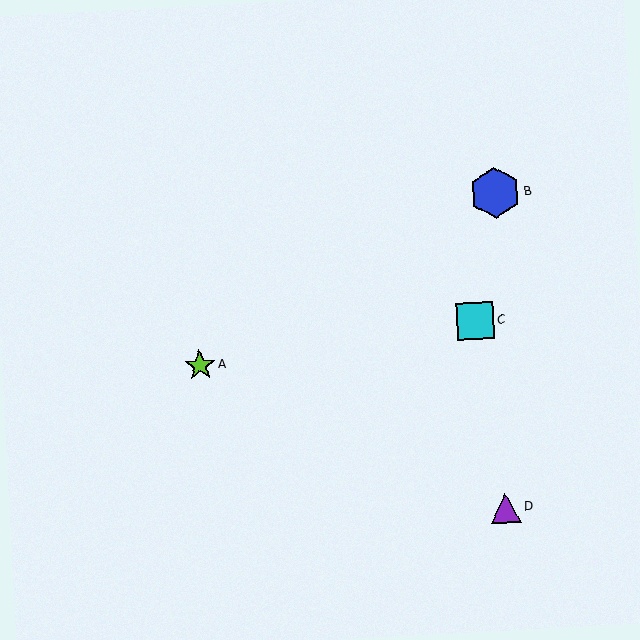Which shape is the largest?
The blue hexagon (labeled B) is the largest.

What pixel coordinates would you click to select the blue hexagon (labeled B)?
Click at (495, 193) to select the blue hexagon B.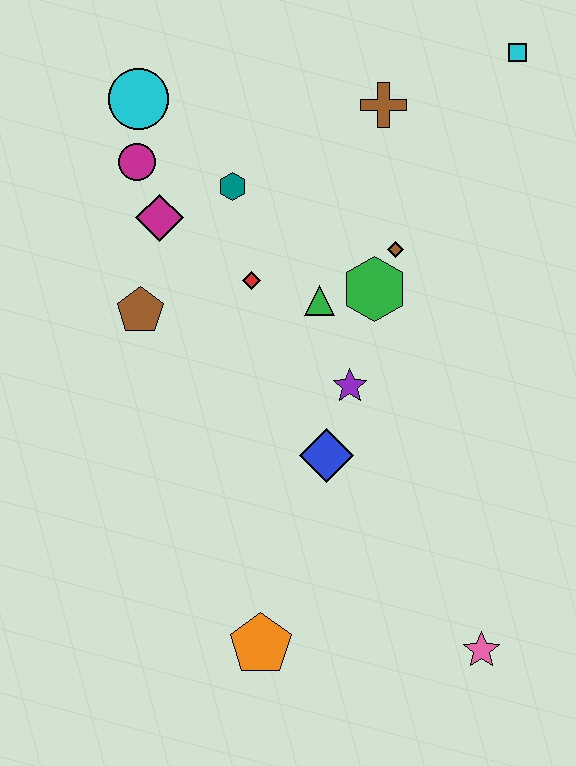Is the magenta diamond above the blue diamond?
Yes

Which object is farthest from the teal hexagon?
The pink star is farthest from the teal hexagon.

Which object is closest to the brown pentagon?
The magenta diamond is closest to the brown pentagon.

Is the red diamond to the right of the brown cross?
No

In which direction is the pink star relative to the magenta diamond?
The pink star is below the magenta diamond.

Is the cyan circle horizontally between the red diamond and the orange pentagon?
No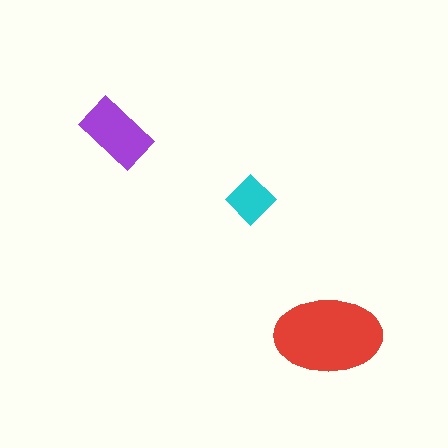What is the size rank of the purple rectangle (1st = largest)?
2nd.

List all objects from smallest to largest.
The cyan diamond, the purple rectangle, the red ellipse.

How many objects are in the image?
There are 3 objects in the image.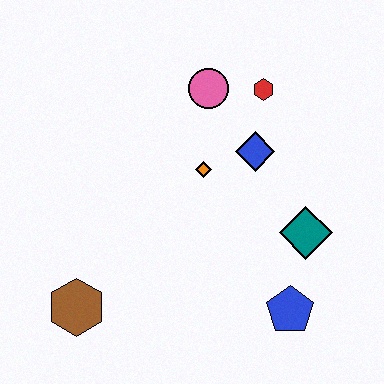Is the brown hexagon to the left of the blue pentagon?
Yes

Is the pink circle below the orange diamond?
No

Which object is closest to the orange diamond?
The blue diamond is closest to the orange diamond.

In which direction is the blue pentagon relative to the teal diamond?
The blue pentagon is below the teal diamond.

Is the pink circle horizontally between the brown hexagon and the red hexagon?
Yes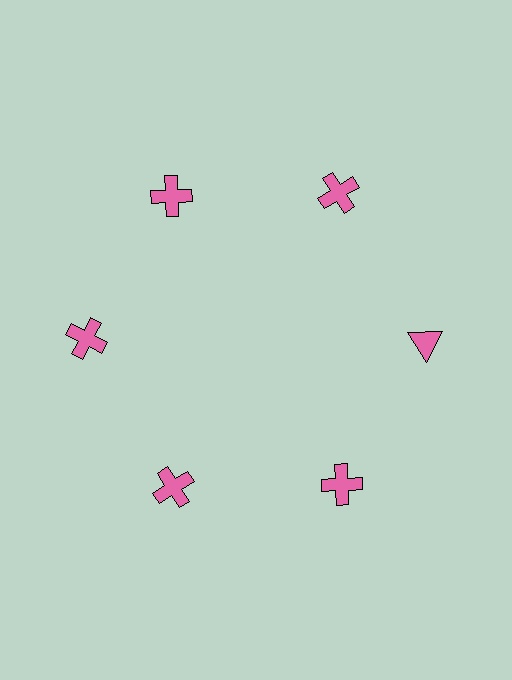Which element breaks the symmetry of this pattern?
The pink triangle at roughly the 3 o'clock position breaks the symmetry. All other shapes are pink crosses.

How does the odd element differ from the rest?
It has a different shape: triangle instead of cross.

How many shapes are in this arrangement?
There are 6 shapes arranged in a ring pattern.